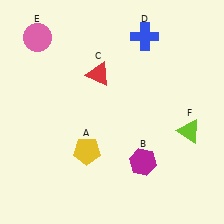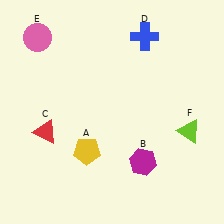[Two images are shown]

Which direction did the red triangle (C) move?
The red triangle (C) moved down.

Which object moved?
The red triangle (C) moved down.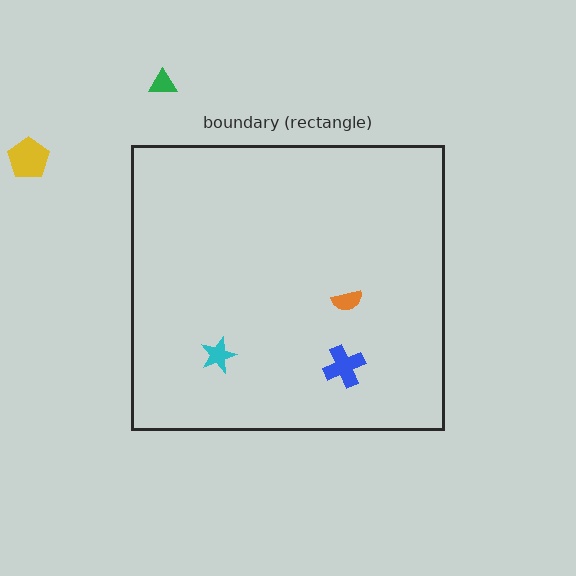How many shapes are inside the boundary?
3 inside, 2 outside.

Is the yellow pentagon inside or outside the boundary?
Outside.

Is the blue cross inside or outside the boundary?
Inside.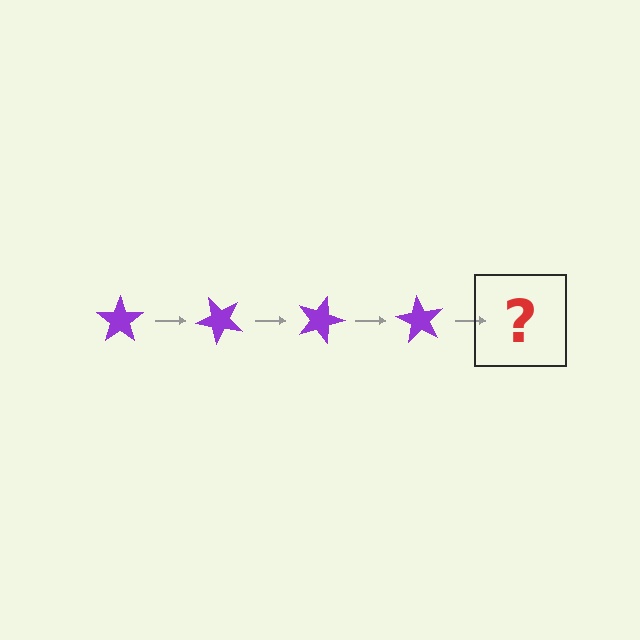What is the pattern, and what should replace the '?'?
The pattern is that the star rotates 45 degrees each step. The '?' should be a purple star rotated 180 degrees.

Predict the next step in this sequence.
The next step is a purple star rotated 180 degrees.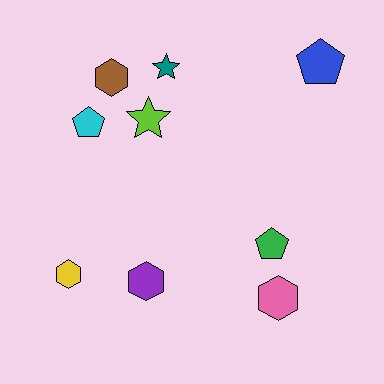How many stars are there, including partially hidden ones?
There are 2 stars.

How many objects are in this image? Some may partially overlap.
There are 9 objects.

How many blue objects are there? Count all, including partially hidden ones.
There is 1 blue object.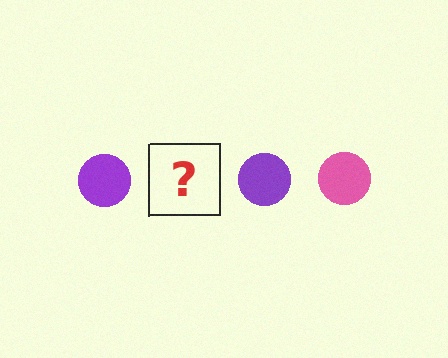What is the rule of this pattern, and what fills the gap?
The rule is that the pattern cycles through purple, pink circles. The gap should be filled with a pink circle.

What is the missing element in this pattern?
The missing element is a pink circle.